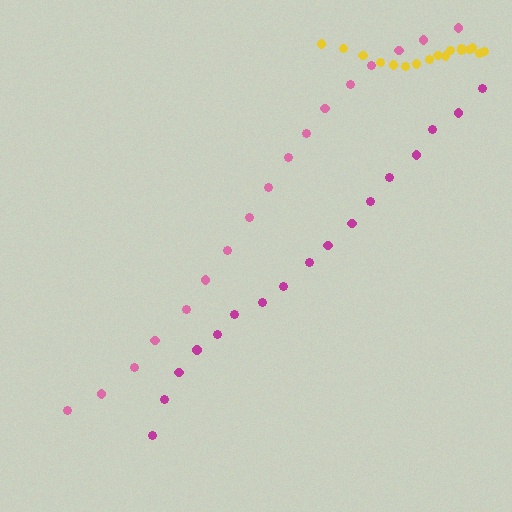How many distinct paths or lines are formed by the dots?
There are 3 distinct paths.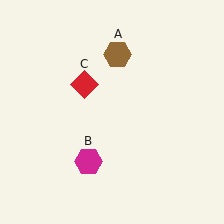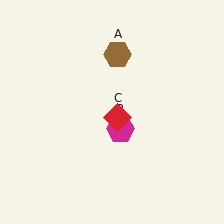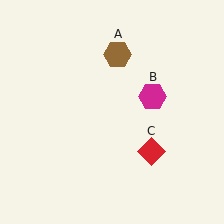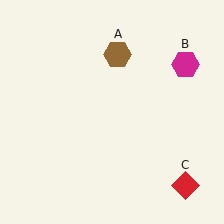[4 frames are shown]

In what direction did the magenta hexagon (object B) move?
The magenta hexagon (object B) moved up and to the right.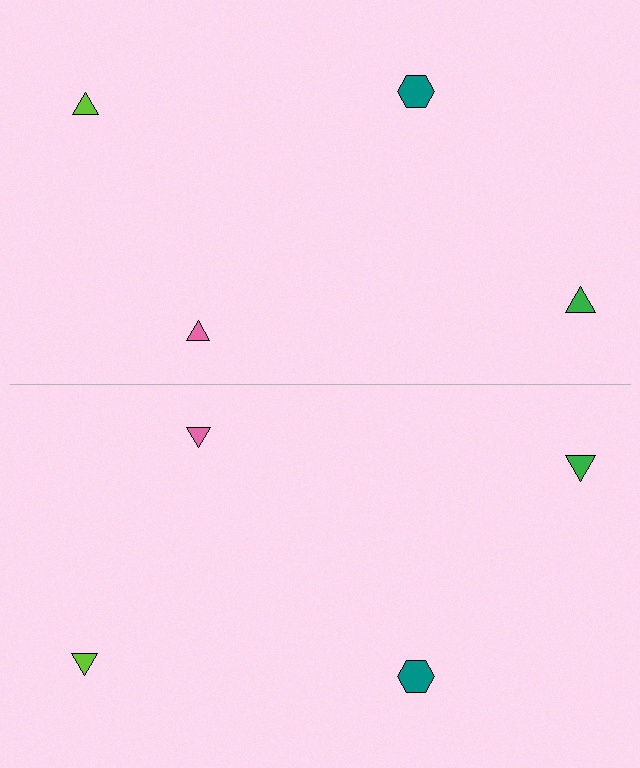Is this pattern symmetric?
Yes, this pattern has bilateral (reflection) symmetry.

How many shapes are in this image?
There are 8 shapes in this image.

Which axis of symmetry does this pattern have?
The pattern has a horizontal axis of symmetry running through the center of the image.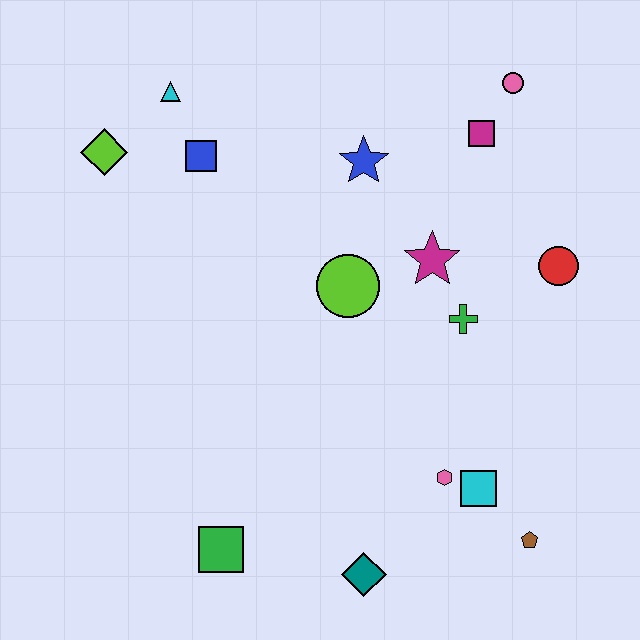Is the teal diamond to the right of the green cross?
No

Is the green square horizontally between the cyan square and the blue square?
Yes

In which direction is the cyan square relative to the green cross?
The cyan square is below the green cross.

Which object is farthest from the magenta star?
The green square is farthest from the magenta star.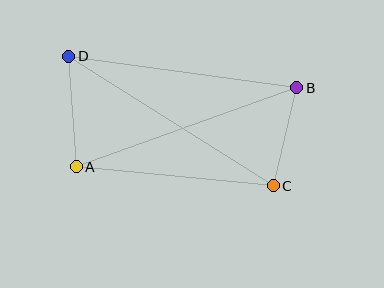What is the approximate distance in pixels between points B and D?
The distance between B and D is approximately 230 pixels.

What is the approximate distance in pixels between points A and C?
The distance between A and C is approximately 198 pixels.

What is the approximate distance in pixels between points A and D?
The distance between A and D is approximately 111 pixels.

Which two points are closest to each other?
Points B and C are closest to each other.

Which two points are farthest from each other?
Points C and D are farthest from each other.